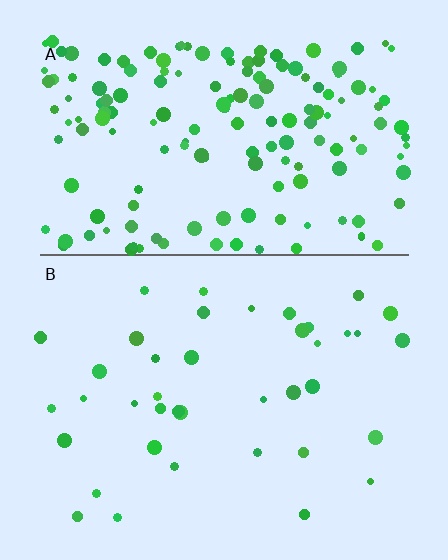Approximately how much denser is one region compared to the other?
Approximately 4.2× — region A over region B.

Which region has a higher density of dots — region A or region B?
A (the top).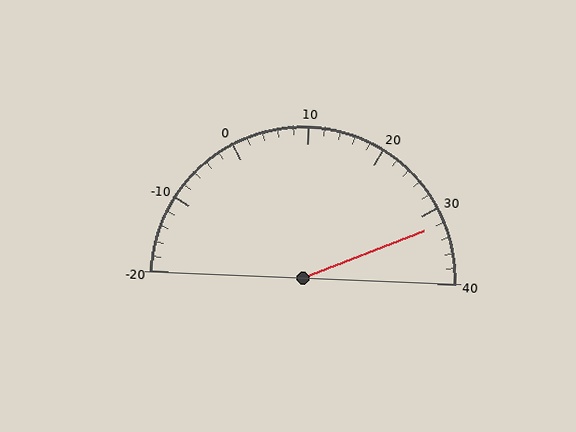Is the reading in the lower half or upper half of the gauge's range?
The reading is in the upper half of the range (-20 to 40).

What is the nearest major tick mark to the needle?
The nearest major tick mark is 30.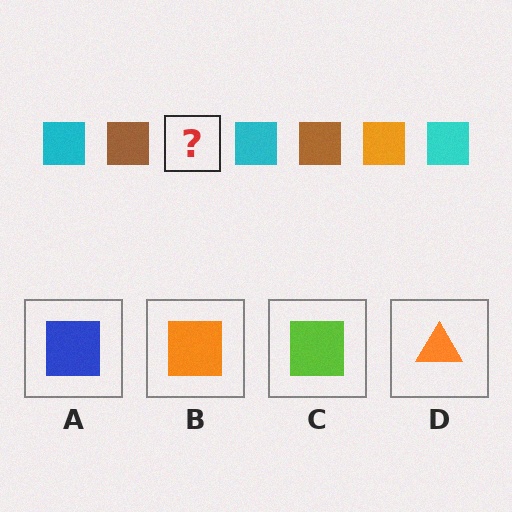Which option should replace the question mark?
Option B.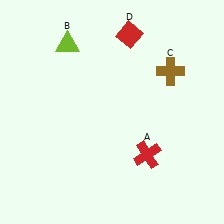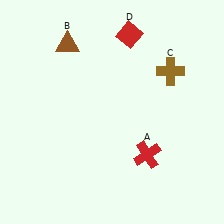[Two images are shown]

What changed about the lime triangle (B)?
In Image 1, B is lime. In Image 2, it changed to brown.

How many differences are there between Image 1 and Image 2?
There is 1 difference between the two images.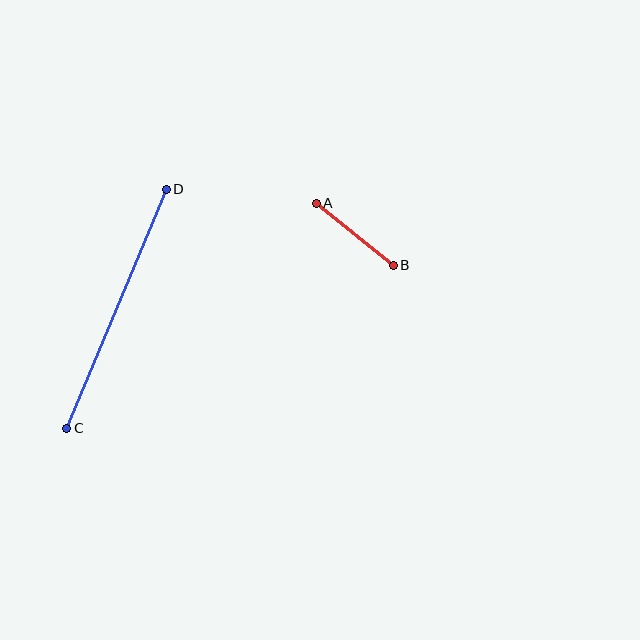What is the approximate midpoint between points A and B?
The midpoint is at approximately (355, 234) pixels.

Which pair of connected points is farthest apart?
Points C and D are farthest apart.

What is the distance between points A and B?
The distance is approximately 99 pixels.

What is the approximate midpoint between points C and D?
The midpoint is at approximately (117, 309) pixels.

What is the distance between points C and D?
The distance is approximately 259 pixels.